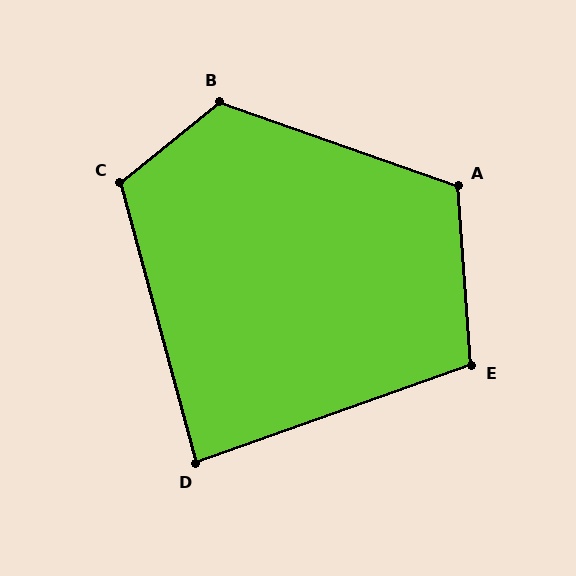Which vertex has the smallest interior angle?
D, at approximately 85 degrees.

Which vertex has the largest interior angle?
B, at approximately 121 degrees.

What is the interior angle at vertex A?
Approximately 113 degrees (obtuse).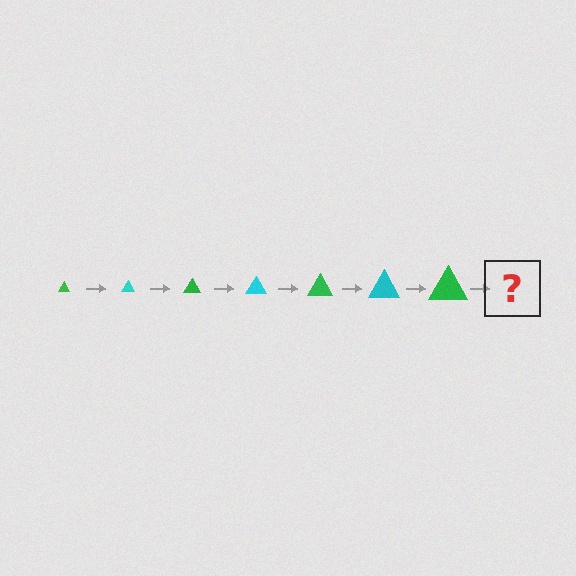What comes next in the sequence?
The next element should be a cyan triangle, larger than the previous one.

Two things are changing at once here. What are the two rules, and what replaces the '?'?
The two rules are that the triangle grows larger each step and the color cycles through green and cyan. The '?' should be a cyan triangle, larger than the previous one.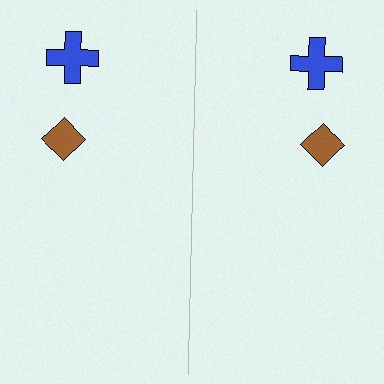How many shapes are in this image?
There are 4 shapes in this image.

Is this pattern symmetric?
Yes, this pattern has bilateral (reflection) symmetry.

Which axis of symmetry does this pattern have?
The pattern has a vertical axis of symmetry running through the center of the image.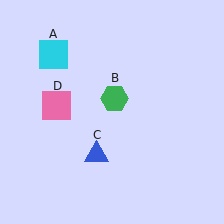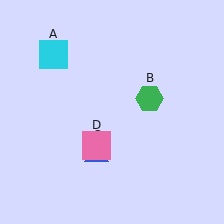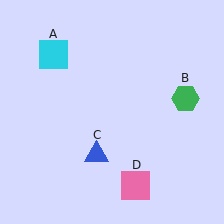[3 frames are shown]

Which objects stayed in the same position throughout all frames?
Cyan square (object A) and blue triangle (object C) remained stationary.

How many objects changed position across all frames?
2 objects changed position: green hexagon (object B), pink square (object D).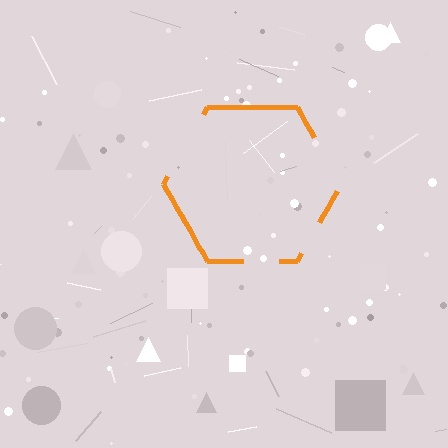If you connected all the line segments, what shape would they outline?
They would outline a hexagon.